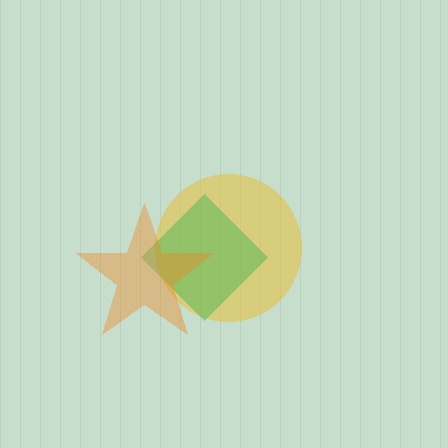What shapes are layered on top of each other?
The layered shapes are: a yellow circle, a green diamond, an orange star.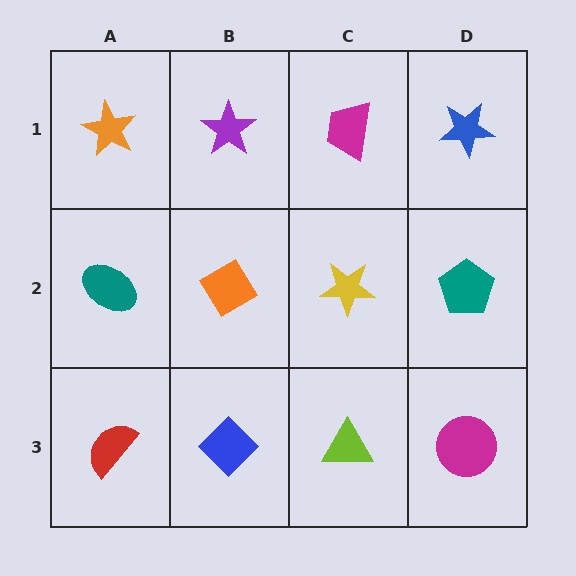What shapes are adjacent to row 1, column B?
An orange diamond (row 2, column B), an orange star (row 1, column A), a magenta trapezoid (row 1, column C).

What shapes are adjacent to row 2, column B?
A purple star (row 1, column B), a blue diamond (row 3, column B), a teal ellipse (row 2, column A), a yellow star (row 2, column C).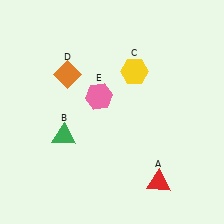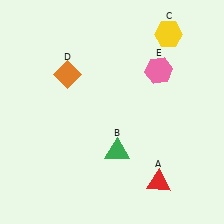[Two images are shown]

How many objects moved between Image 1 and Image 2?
3 objects moved between the two images.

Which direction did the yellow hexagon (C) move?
The yellow hexagon (C) moved up.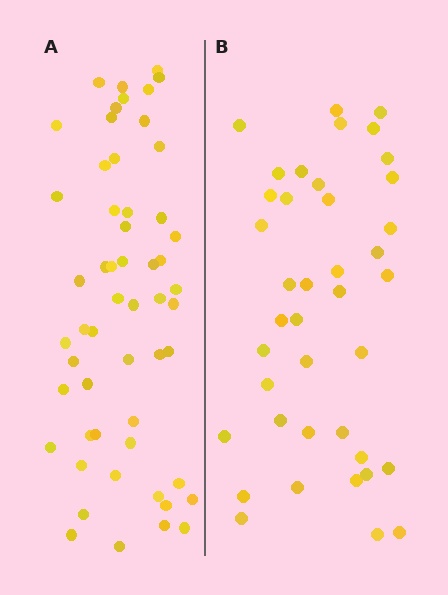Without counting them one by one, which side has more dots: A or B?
Region A (the left region) has more dots.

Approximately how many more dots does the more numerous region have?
Region A has approximately 15 more dots than region B.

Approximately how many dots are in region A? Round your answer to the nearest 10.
About 60 dots. (The exact count is 55, which rounds to 60.)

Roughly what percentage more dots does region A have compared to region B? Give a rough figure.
About 40% more.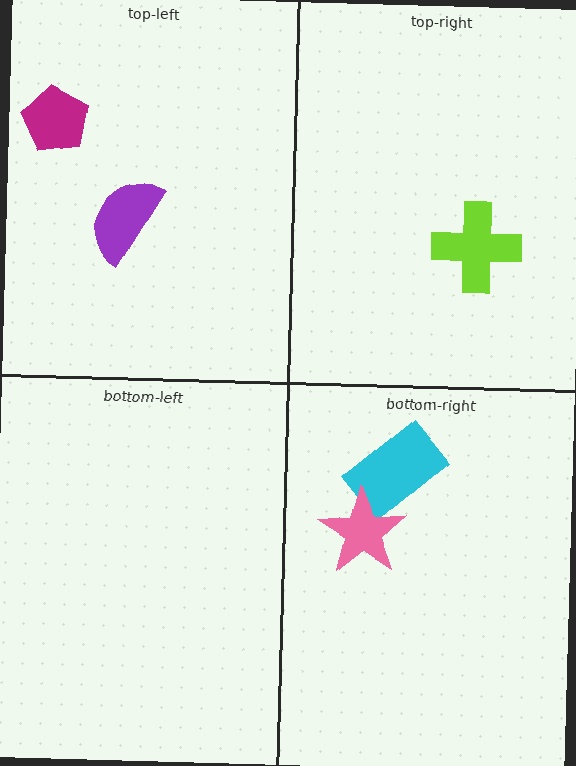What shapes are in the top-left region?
The magenta pentagon, the purple semicircle.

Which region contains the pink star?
The bottom-right region.